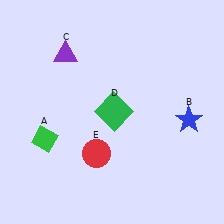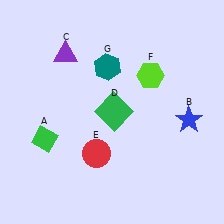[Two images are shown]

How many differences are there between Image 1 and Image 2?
There are 2 differences between the two images.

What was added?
A lime hexagon (F), a teal hexagon (G) were added in Image 2.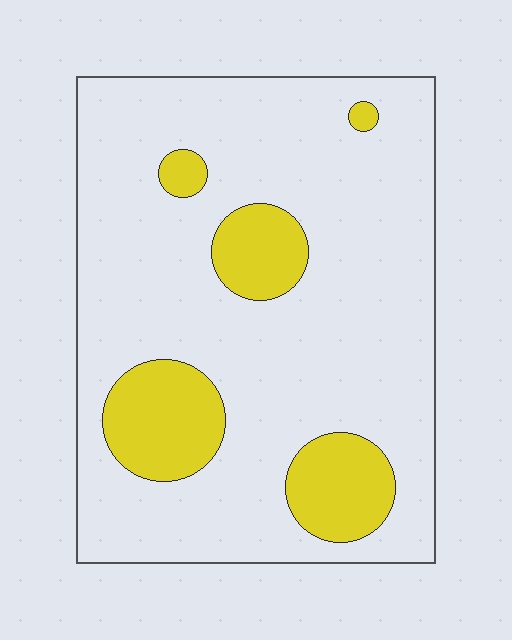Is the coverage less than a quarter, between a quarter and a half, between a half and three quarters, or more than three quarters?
Less than a quarter.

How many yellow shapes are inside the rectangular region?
5.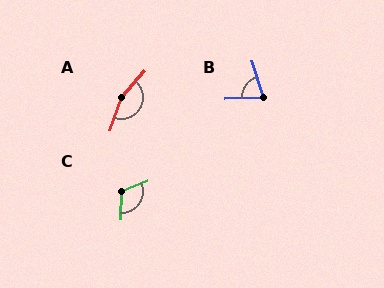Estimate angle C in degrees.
Approximately 113 degrees.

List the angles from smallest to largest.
B (75°), C (113°), A (158°).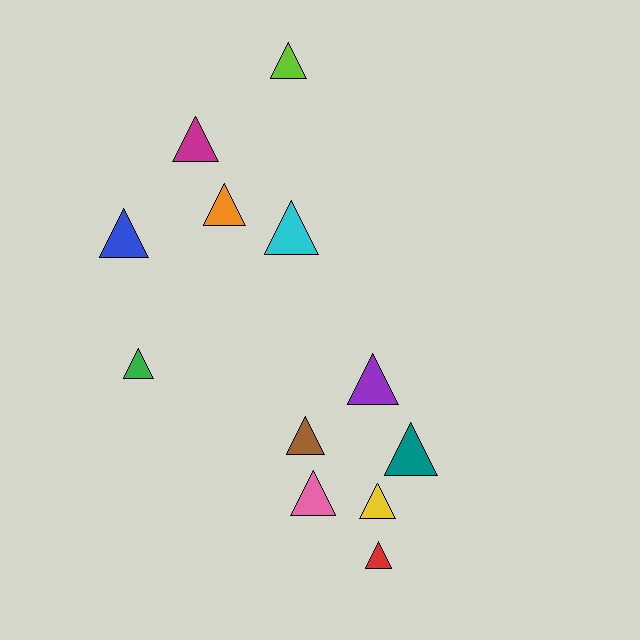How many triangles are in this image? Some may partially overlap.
There are 12 triangles.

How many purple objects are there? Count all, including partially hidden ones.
There is 1 purple object.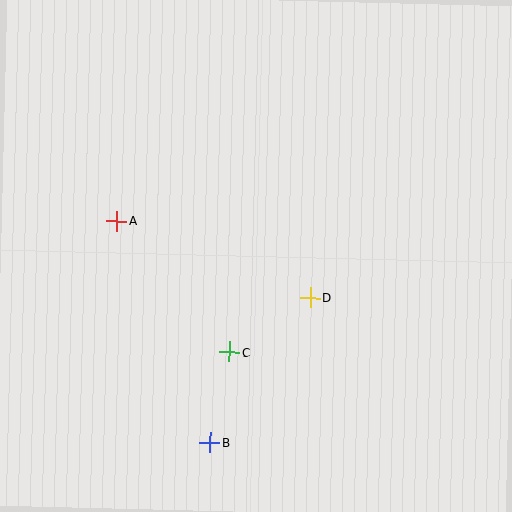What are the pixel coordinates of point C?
Point C is at (229, 352).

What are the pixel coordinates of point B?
Point B is at (210, 443).